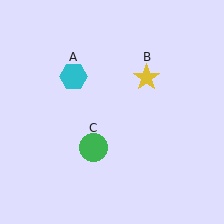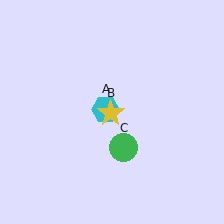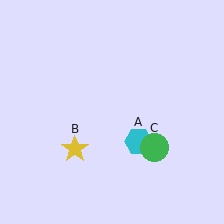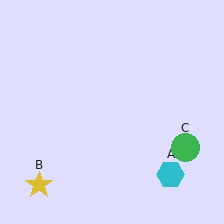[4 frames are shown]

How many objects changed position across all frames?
3 objects changed position: cyan hexagon (object A), yellow star (object B), green circle (object C).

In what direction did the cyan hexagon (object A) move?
The cyan hexagon (object A) moved down and to the right.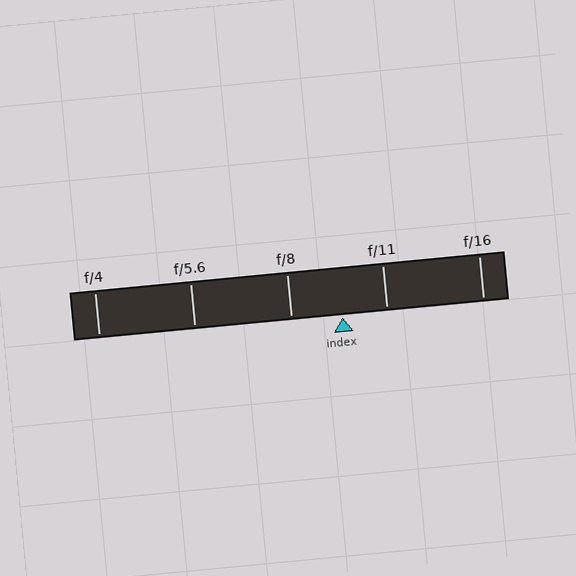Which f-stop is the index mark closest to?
The index mark is closest to f/11.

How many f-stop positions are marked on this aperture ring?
There are 5 f-stop positions marked.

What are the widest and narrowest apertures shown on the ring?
The widest aperture shown is f/4 and the narrowest is f/16.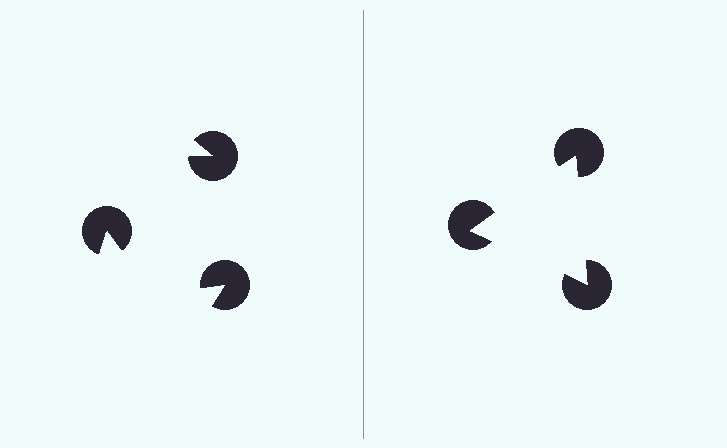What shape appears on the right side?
An illusory triangle.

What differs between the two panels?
The pac-man discs are positioned identically on both sides; only the wedge orientations differ. On the right they align to a triangle; on the left they are misaligned.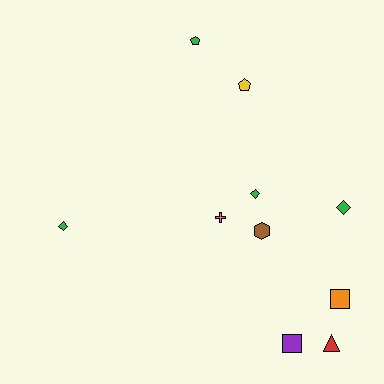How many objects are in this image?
There are 10 objects.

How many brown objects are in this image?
There is 1 brown object.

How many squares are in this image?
There are 2 squares.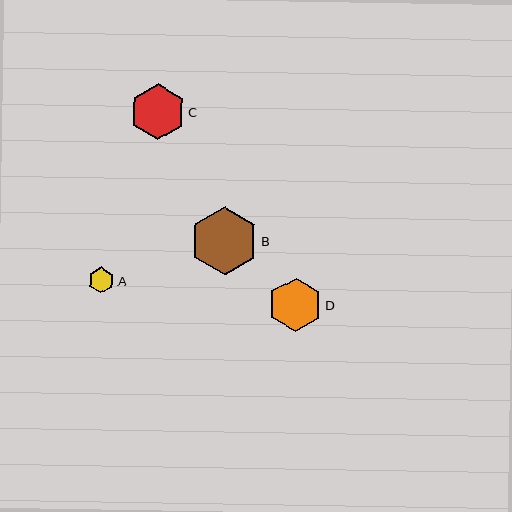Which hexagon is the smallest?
Hexagon A is the smallest with a size of approximately 26 pixels.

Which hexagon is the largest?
Hexagon B is the largest with a size of approximately 68 pixels.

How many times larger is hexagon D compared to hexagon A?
Hexagon D is approximately 2.1 times the size of hexagon A.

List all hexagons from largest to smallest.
From largest to smallest: B, C, D, A.